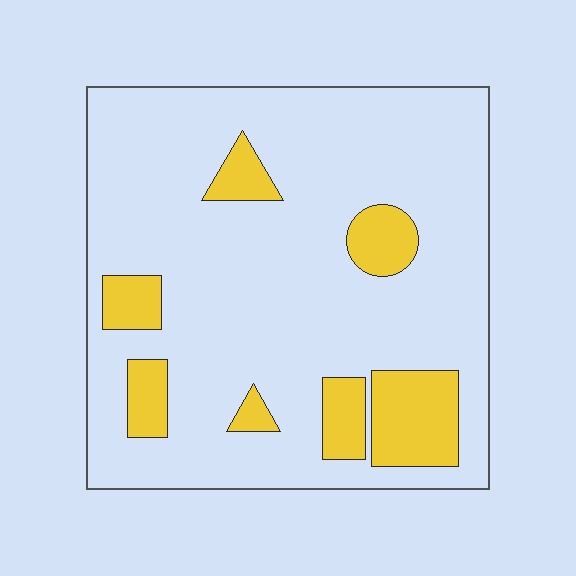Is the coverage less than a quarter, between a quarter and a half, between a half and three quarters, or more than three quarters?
Less than a quarter.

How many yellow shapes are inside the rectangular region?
7.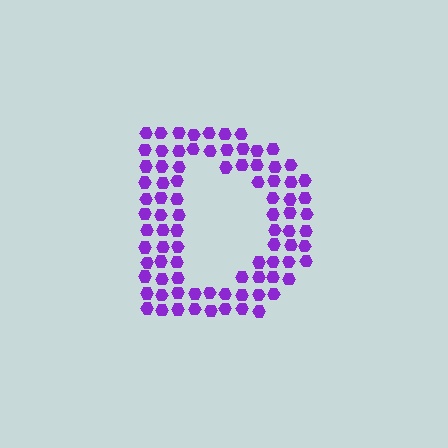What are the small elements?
The small elements are hexagons.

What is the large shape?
The large shape is the letter D.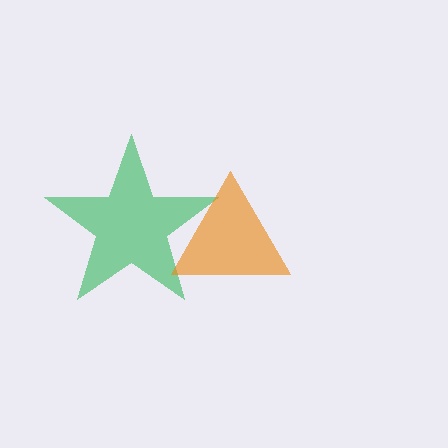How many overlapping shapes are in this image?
There are 2 overlapping shapes in the image.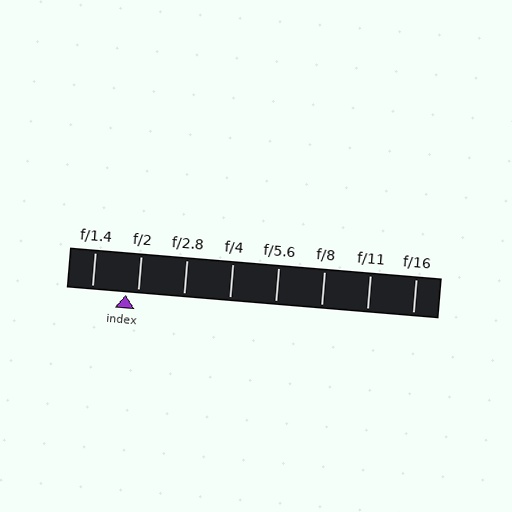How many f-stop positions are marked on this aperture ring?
There are 8 f-stop positions marked.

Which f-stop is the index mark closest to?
The index mark is closest to f/2.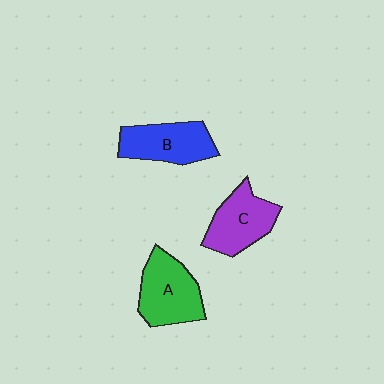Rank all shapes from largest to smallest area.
From largest to smallest: A (green), B (blue), C (purple).